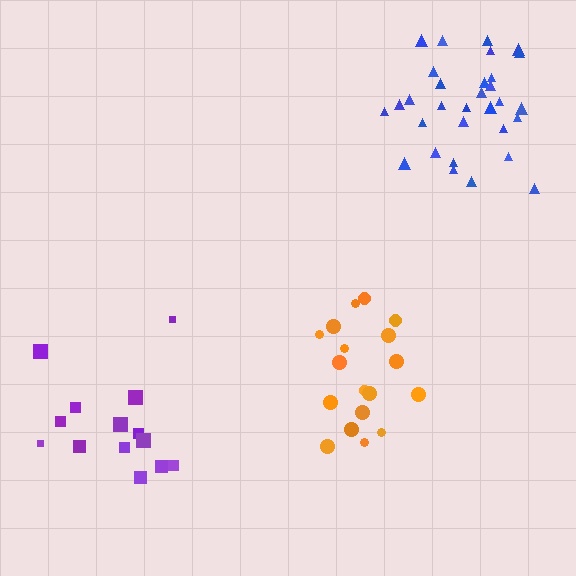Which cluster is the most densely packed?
Blue.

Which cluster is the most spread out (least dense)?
Purple.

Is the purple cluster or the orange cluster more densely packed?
Orange.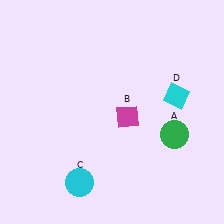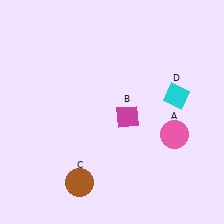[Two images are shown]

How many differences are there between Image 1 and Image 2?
There are 2 differences between the two images.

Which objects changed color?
A changed from green to pink. C changed from cyan to brown.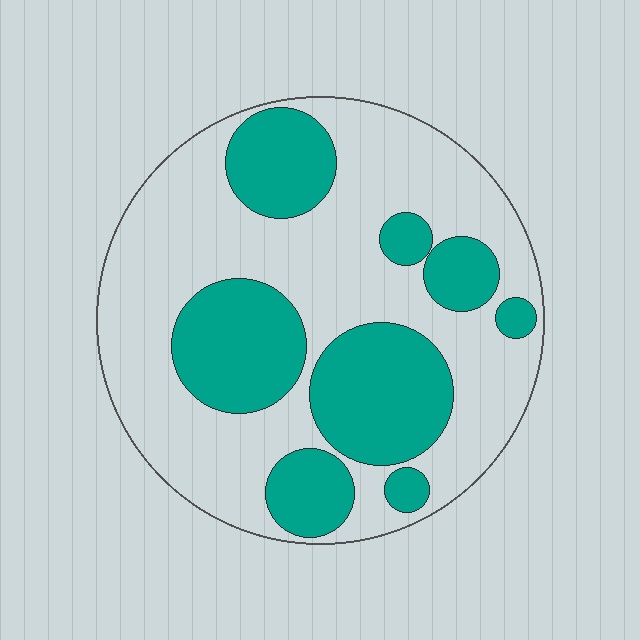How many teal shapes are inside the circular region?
8.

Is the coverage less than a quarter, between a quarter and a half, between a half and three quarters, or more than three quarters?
Between a quarter and a half.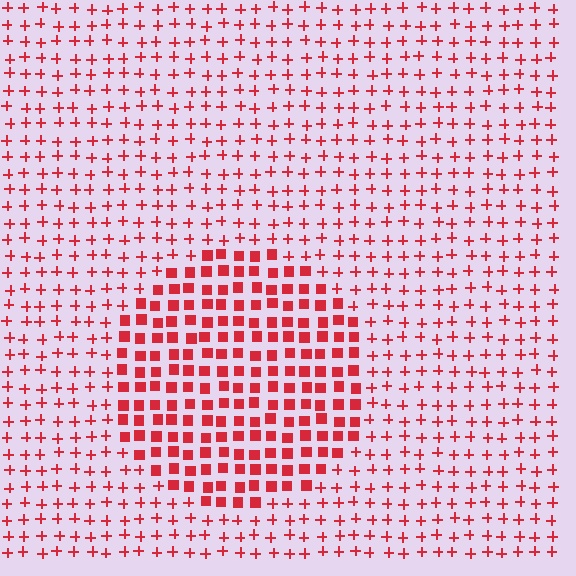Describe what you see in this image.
The image is filled with small red elements arranged in a uniform grid. A circle-shaped region contains squares, while the surrounding area contains plus signs. The boundary is defined purely by the change in element shape.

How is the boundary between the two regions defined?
The boundary is defined by a change in element shape: squares inside vs. plus signs outside. All elements share the same color and spacing.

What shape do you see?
I see a circle.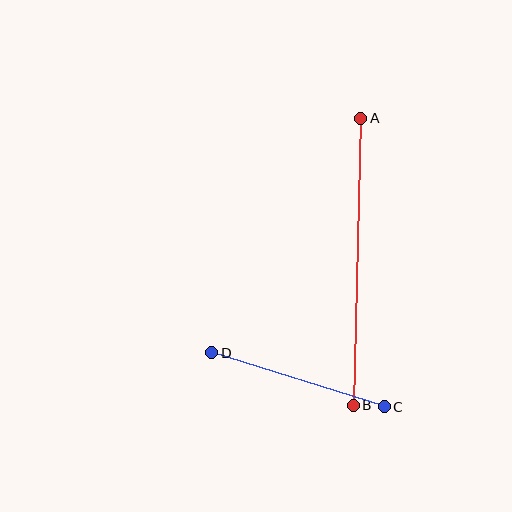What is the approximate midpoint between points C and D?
The midpoint is at approximately (298, 380) pixels.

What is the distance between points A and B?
The distance is approximately 287 pixels.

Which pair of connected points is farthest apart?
Points A and B are farthest apart.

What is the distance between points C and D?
The distance is approximately 181 pixels.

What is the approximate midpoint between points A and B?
The midpoint is at approximately (357, 262) pixels.